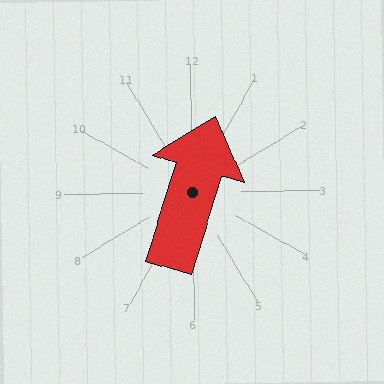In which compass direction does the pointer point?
North.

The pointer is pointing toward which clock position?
Roughly 1 o'clock.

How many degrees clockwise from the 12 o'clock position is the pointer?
Approximately 18 degrees.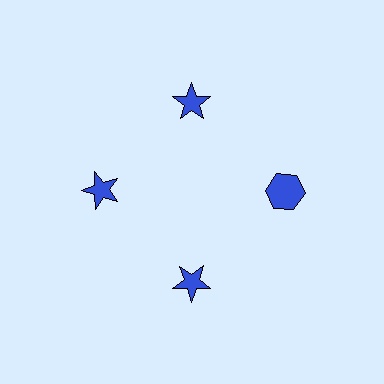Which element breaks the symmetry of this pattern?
The blue hexagon at roughly the 3 o'clock position breaks the symmetry. All other shapes are blue stars.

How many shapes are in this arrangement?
There are 4 shapes arranged in a ring pattern.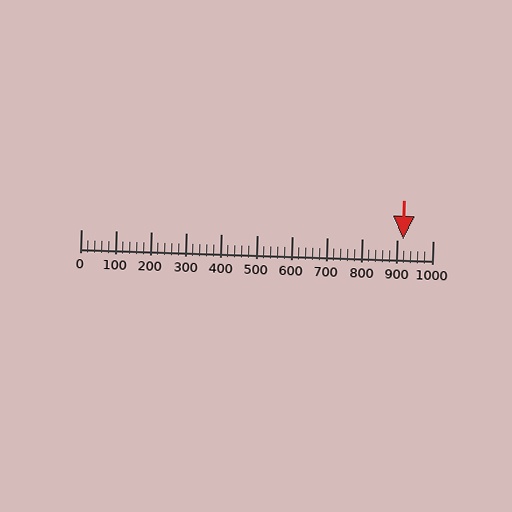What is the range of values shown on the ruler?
The ruler shows values from 0 to 1000.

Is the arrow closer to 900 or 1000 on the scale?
The arrow is closer to 900.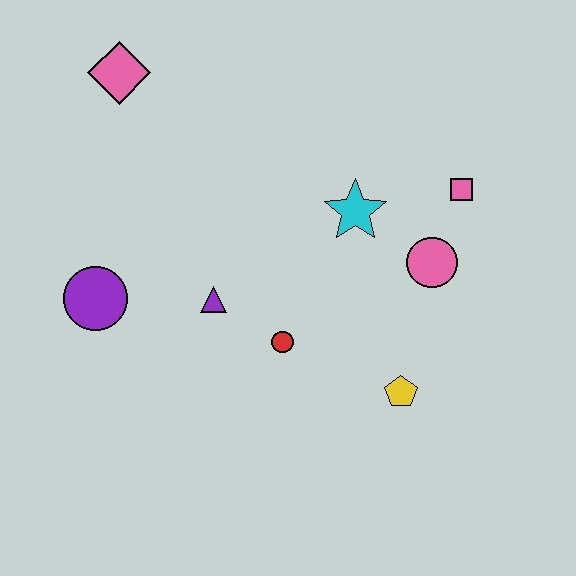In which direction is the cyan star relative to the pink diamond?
The cyan star is to the right of the pink diamond.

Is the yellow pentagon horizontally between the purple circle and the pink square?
Yes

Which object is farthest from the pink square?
The purple circle is farthest from the pink square.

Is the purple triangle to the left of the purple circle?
No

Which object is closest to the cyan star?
The pink circle is closest to the cyan star.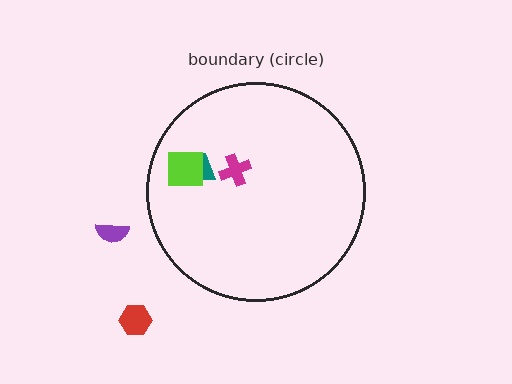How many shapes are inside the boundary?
3 inside, 2 outside.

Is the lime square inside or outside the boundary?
Inside.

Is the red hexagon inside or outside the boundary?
Outside.